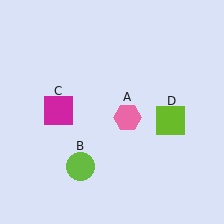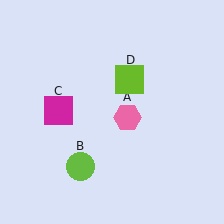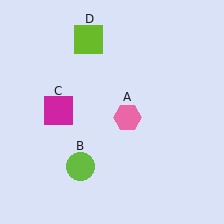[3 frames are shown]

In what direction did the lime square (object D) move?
The lime square (object D) moved up and to the left.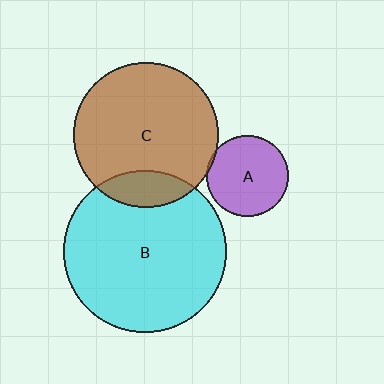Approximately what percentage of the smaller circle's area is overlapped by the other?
Approximately 5%.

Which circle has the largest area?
Circle B (cyan).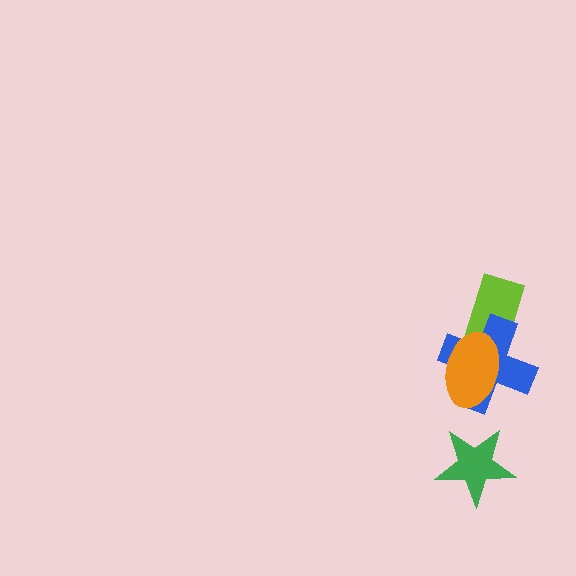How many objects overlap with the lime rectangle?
2 objects overlap with the lime rectangle.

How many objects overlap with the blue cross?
2 objects overlap with the blue cross.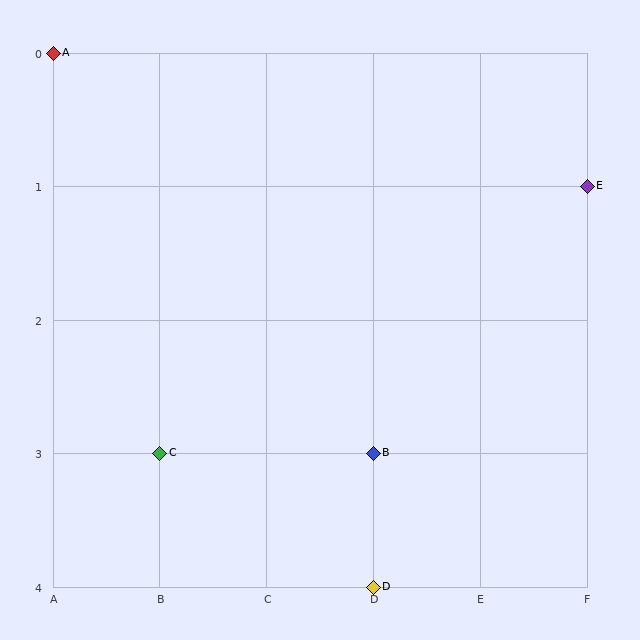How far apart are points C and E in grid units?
Points C and E are 4 columns and 2 rows apart (about 4.5 grid units diagonally).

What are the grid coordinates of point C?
Point C is at grid coordinates (B, 3).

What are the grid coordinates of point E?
Point E is at grid coordinates (F, 1).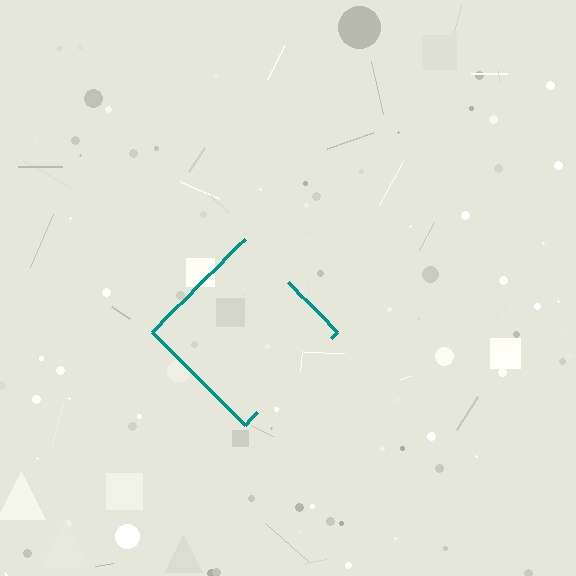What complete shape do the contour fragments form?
The contour fragments form a diamond.